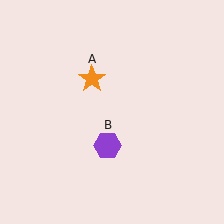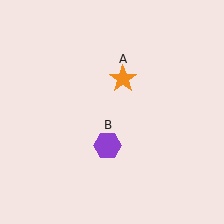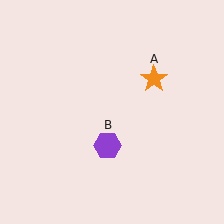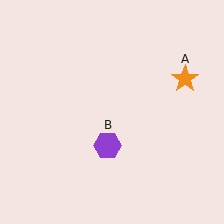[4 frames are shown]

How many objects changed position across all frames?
1 object changed position: orange star (object A).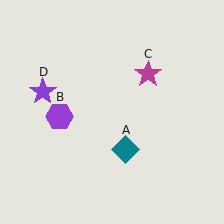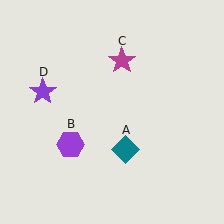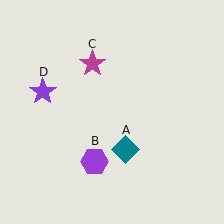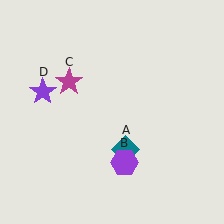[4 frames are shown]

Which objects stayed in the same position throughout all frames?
Teal diamond (object A) and purple star (object D) remained stationary.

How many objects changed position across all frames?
2 objects changed position: purple hexagon (object B), magenta star (object C).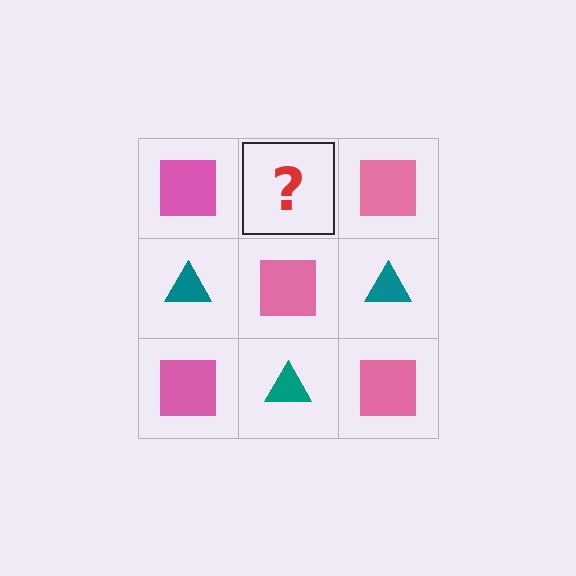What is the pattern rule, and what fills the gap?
The rule is that it alternates pink square and teal triangle in a checkerboard pattern. The gap should be filled with a teal triangle.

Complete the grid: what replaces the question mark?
The question mark should be replaced with a teal triangle.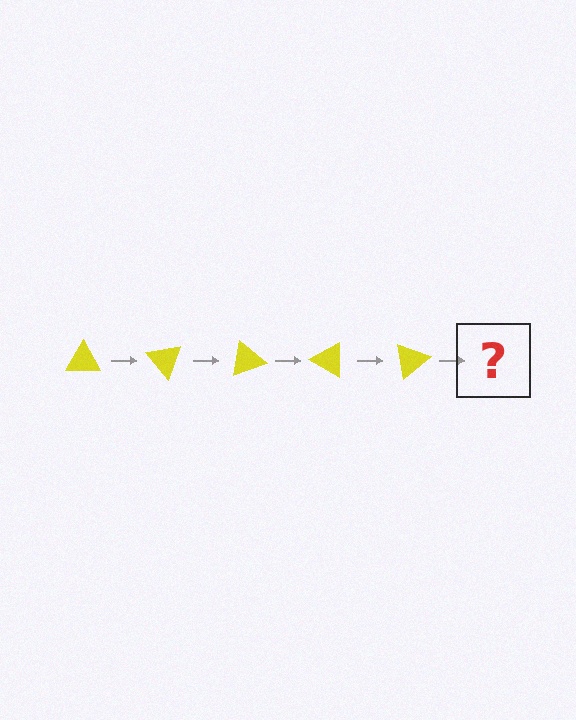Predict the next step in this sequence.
The next step is a yellow triangle rotated 250 degrees.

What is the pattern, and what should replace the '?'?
The pattern is that the triangle rotates 50 degrees each step. The '?' should be a yellow triangle rotated 250 degrees.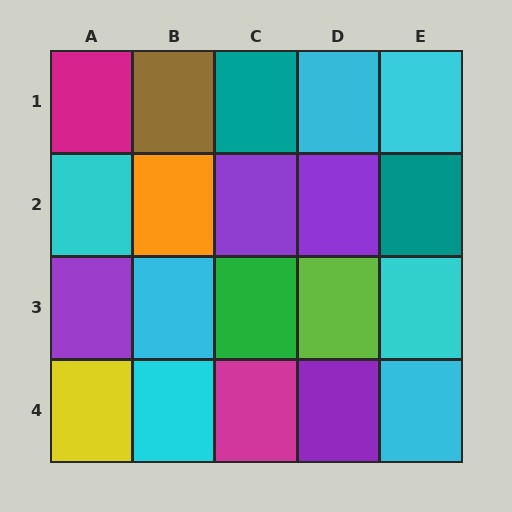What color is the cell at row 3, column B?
Cyan.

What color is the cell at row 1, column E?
Cyan.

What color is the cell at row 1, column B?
Brown.